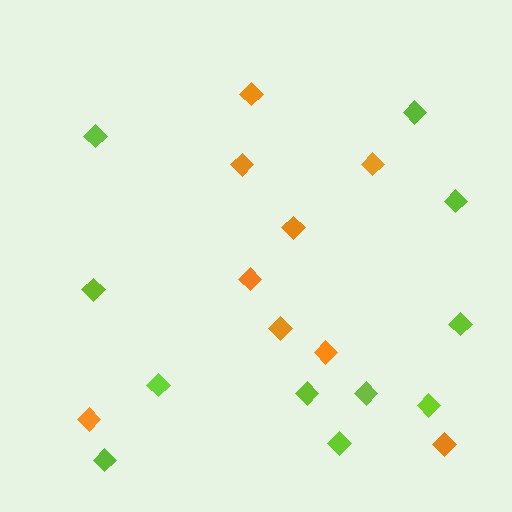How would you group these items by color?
There are 2 groups: one group of lime diamonds (11) and one group of orange diamonds (9).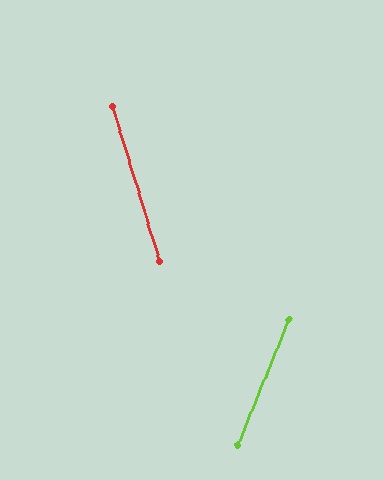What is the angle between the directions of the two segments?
Approximately 39 degrees.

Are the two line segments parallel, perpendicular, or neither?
Neither parallel nor perpendicular — they differ by about 39°.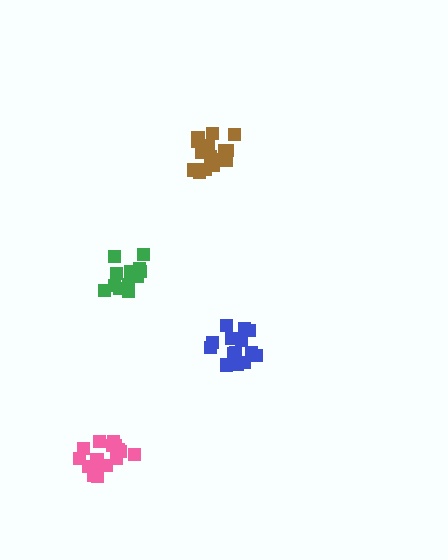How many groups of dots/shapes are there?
There are 4 groups.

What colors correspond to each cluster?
The clusters are colored: pink, blue, green, brown.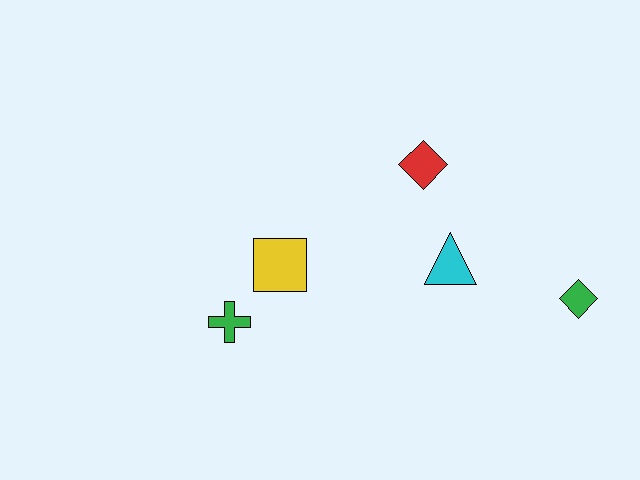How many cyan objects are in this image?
There is 1 cyan object.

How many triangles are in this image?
There is 1 triangle.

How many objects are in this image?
There are 5 objects.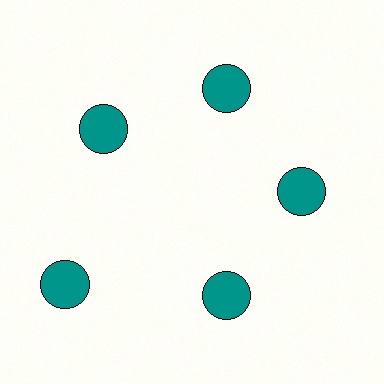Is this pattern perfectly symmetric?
No. The 5 teal circles are arranged in a ring, but one element near the 8 o'clock position is pushed outward from the center, breaking the 5-fold rotational symmetry.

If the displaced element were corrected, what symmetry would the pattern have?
It would have 5-fold rotational symmetry — the pattern would map onto itself every 72 degrees.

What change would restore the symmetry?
The symmetry would be restored by moving it inward, back onto the ring so that all 5 circles sit at equal angles and equal distance from the center.